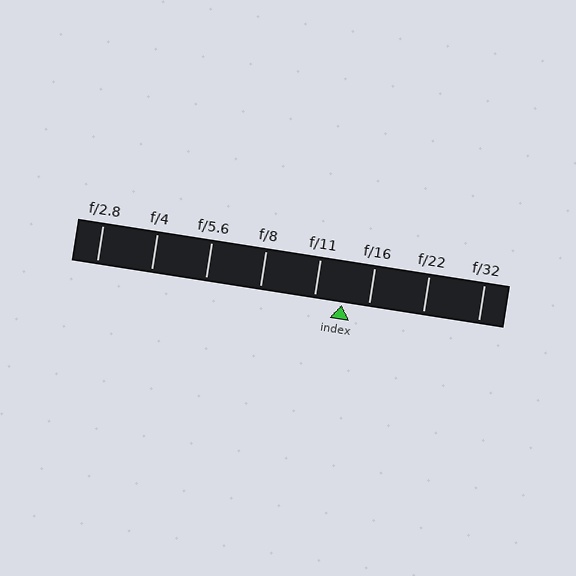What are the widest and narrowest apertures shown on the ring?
The widest aperture shown is f/2.8 and the narrowest is f/32.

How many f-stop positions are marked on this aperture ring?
There are 8 f-stop positions marked.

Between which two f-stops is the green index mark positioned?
The index mark is between f/11 and f/16.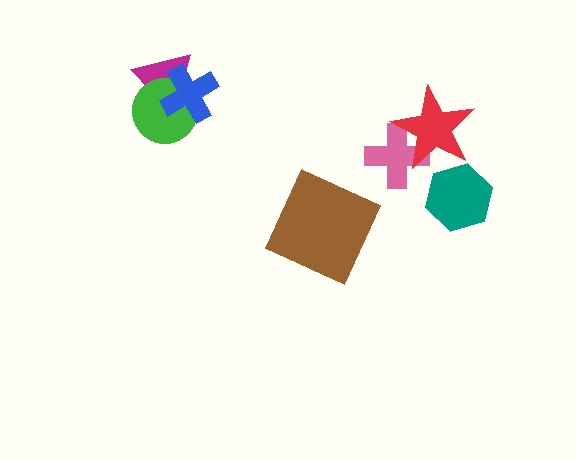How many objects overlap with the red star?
1 object overlaps with the red star.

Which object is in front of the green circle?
The blue cross is in front of the green circle.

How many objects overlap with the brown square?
0 objects overlap with the brown square.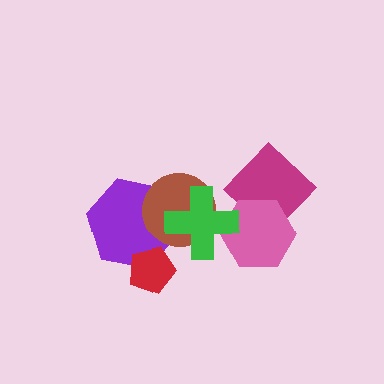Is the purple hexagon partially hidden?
Yes, it is partially covered by another shape.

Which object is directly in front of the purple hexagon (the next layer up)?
The brown circle is directly in front of the purple hexagon.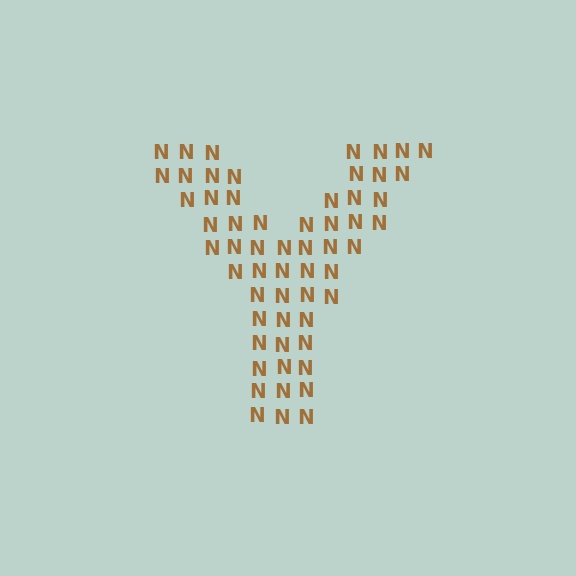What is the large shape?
The large shape is the letter Y.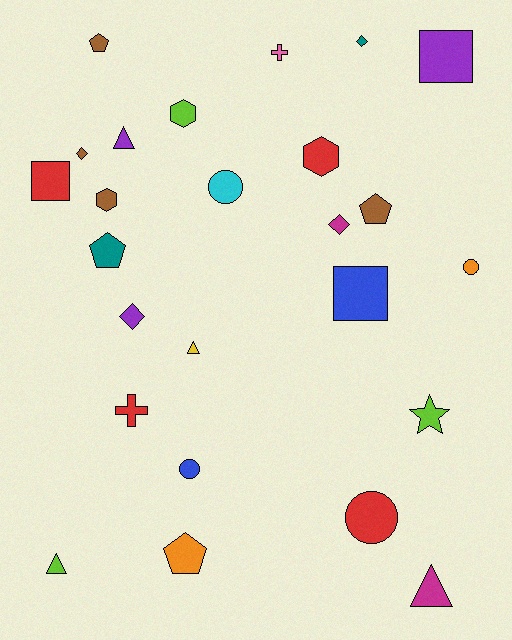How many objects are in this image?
There are 25 objects.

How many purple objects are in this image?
There are 3 purple objects.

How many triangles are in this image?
There are 4 triangles.